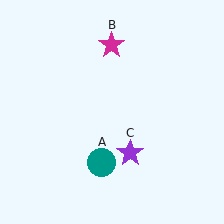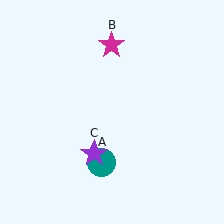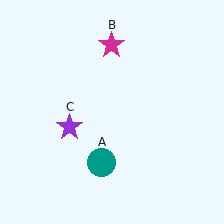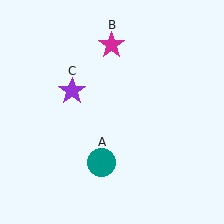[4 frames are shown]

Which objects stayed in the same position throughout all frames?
Teal circle (object A) and magenta star (object B) remained stationary.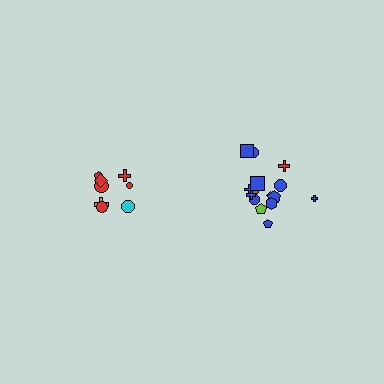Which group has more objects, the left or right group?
The right group.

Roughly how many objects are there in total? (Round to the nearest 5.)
Roughly 25 objects in total.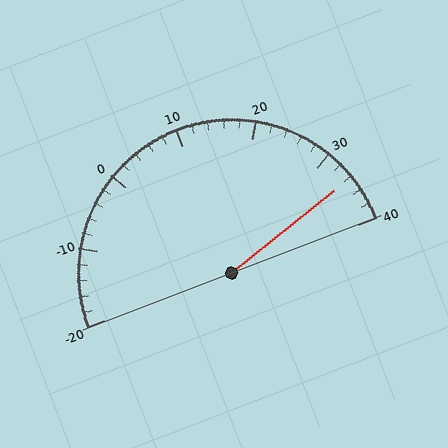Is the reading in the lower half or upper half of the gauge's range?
The reading is in the upper half of the range (-20 to 40).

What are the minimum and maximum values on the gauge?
The gauge ranges from -20 to 40.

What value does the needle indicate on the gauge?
The needle indicates approximately 34.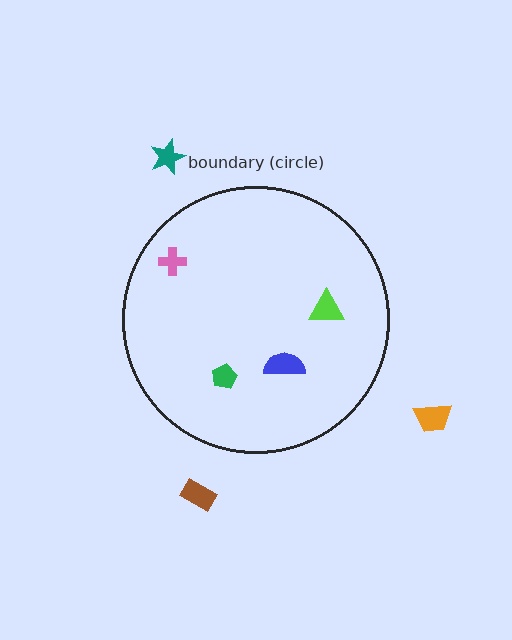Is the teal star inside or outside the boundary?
Outside.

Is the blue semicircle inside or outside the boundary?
Inside.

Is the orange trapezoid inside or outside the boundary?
Outside.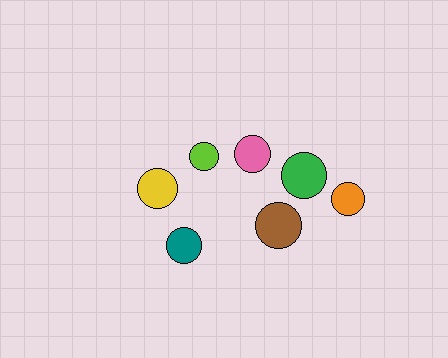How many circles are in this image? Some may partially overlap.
There are 7 circles.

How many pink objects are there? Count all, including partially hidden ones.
There is 1 pink object.